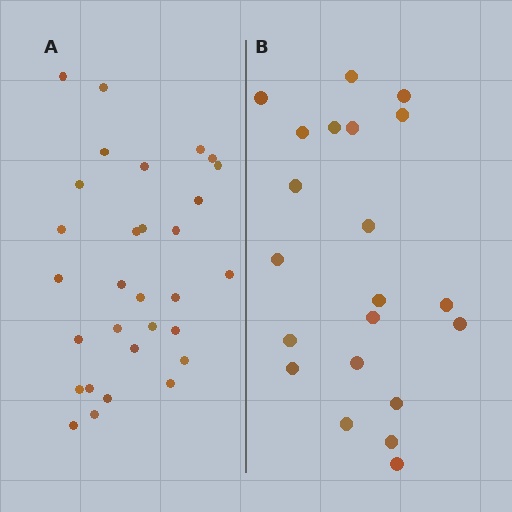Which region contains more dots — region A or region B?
Region A (the left region) has more dots.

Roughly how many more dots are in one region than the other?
Region A has roughly 8 or so more dots than region B.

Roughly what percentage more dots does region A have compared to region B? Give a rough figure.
About 45% more.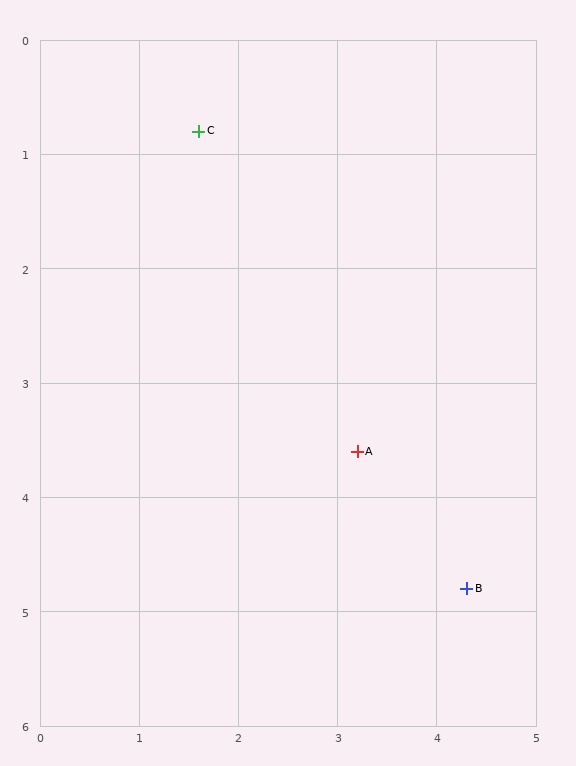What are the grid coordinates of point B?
Point B is at approximately (4.3, 4.8).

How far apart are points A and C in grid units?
Points A and C are about 3.2 grid units apart.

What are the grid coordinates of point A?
Point A is at approximately (3.2, 3.6).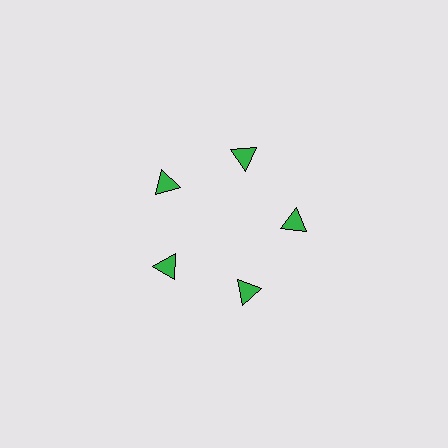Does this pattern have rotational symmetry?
Yes, this pattern has 5-fold rotational symmetry. It looks the same after rotating 72 degrees around the center.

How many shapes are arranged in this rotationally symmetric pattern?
There are 5 shapes, arranged in 5 groups of 1.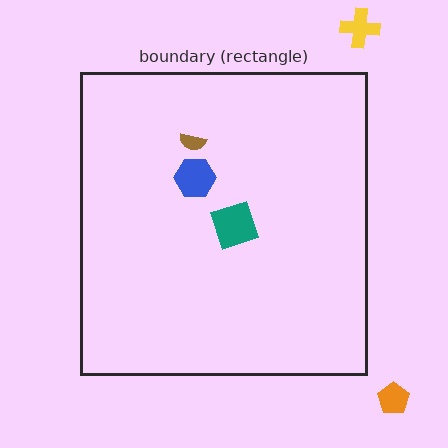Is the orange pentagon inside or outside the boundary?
Outside.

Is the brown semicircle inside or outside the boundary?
Inside.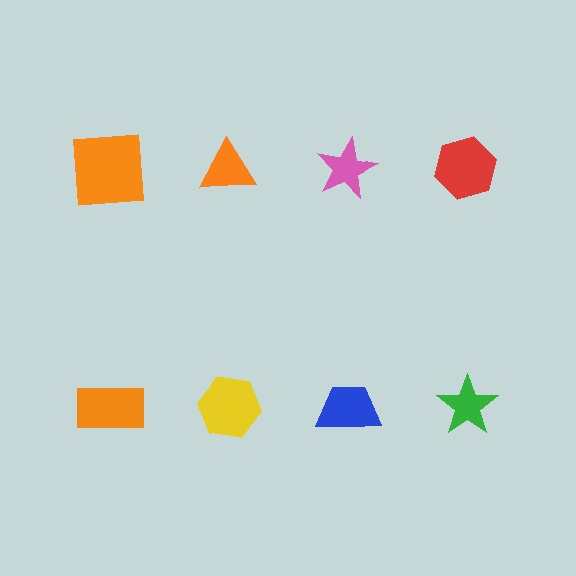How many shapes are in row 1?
4 shapes.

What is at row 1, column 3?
A pink star.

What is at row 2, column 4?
A green star.